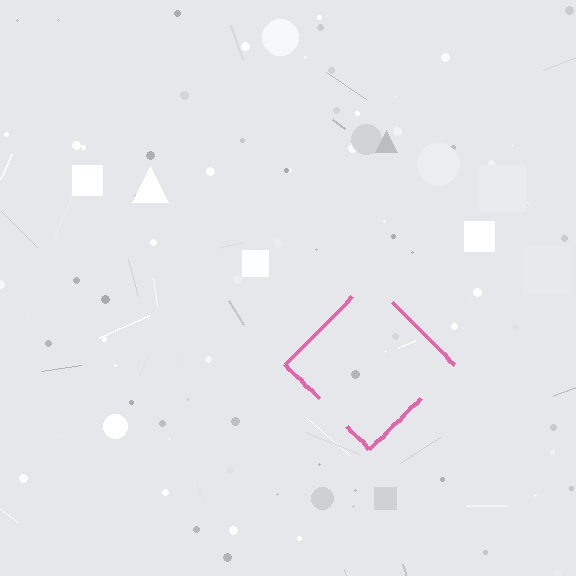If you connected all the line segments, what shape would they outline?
They would outline a diamond.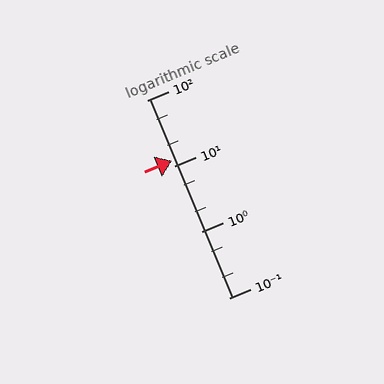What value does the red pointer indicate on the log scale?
The pointer indicates approximately 12.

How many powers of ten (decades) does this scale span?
The scale spans 3 decades, from 0.1 to 100.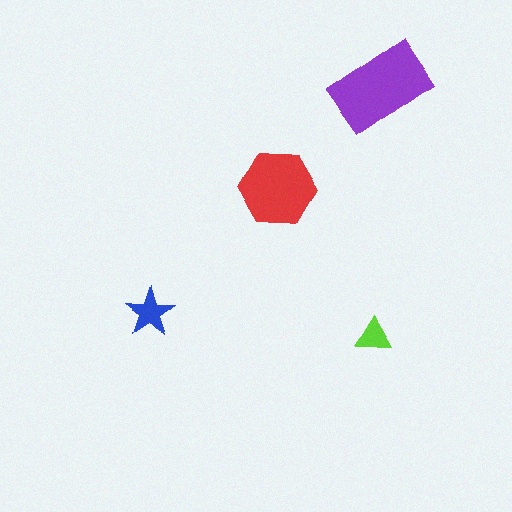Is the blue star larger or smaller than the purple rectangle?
Smaller.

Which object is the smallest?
The lime triangle.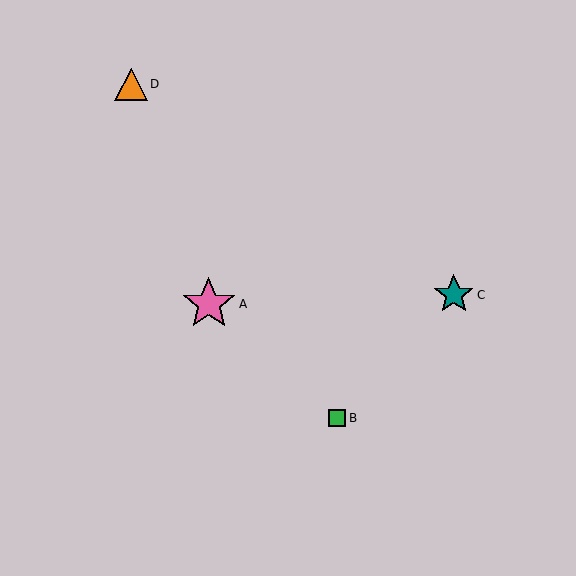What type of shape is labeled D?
Shape D is an orange triangle.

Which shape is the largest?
The pink star (labeled A) is the largest.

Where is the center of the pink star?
The center of the pink star is at (209, 304).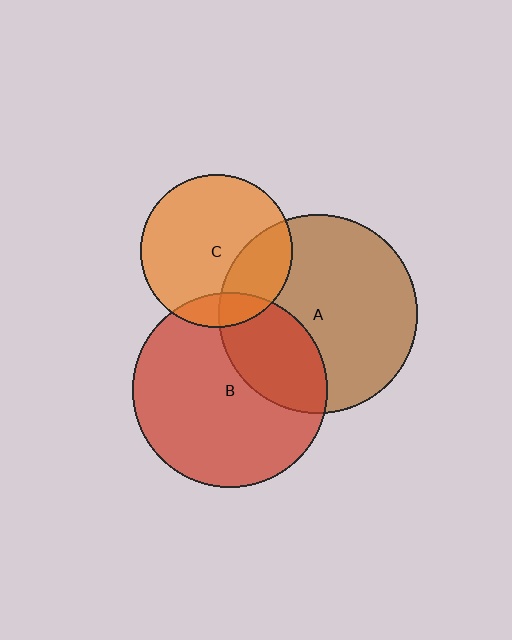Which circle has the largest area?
Circle A (brown).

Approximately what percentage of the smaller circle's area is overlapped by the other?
Approximately 25%.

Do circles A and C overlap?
Yes.